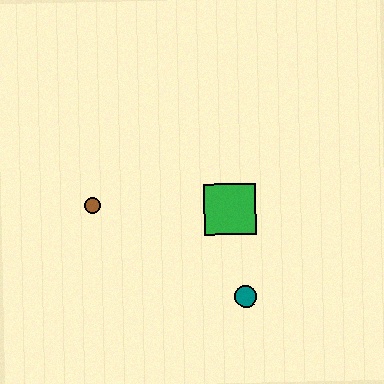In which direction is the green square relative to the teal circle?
The green square is above the teal circle.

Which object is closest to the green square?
The teal circle is closest to the green square.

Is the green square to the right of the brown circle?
Yes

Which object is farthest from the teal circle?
The brown circle is farthest from the teal circle.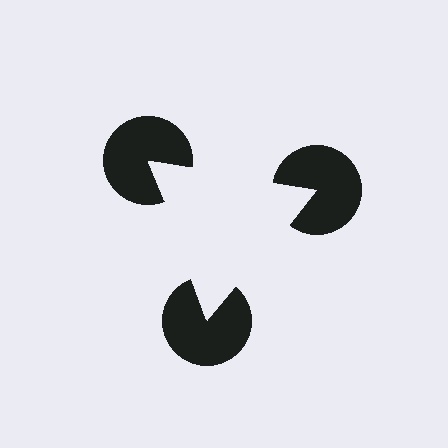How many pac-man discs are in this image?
There are 3 — one at each vertex of the illusory triangle.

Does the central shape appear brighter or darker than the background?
It typically appears slightly brighter than the background, even though no actual brightness change is drawn.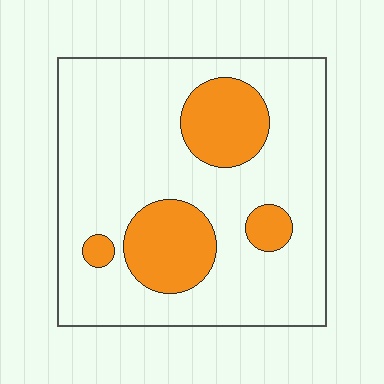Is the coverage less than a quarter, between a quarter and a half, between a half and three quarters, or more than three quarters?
Less than a quarter.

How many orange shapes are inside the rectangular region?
4.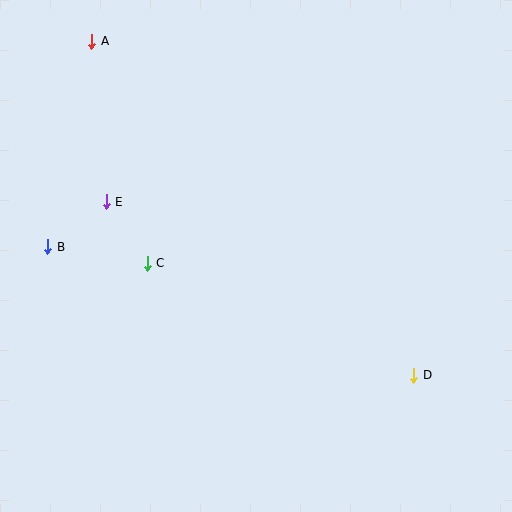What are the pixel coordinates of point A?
Point A is at (92, 41).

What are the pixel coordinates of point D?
Point D is at (414, 375).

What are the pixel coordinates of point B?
Point B is at (48, 247).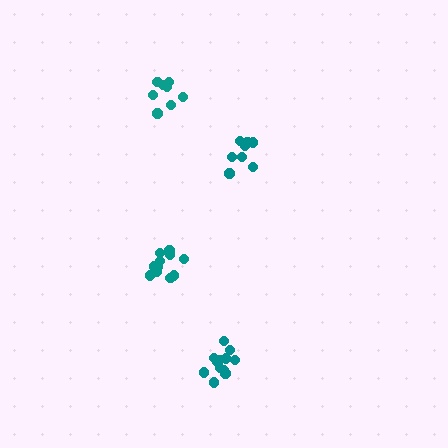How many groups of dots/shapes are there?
There are 4 groups.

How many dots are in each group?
Group 1: 8 dots, Group 2: 11 dots, Group 3: 8 dots, Group 4: 12 dots (39 total).